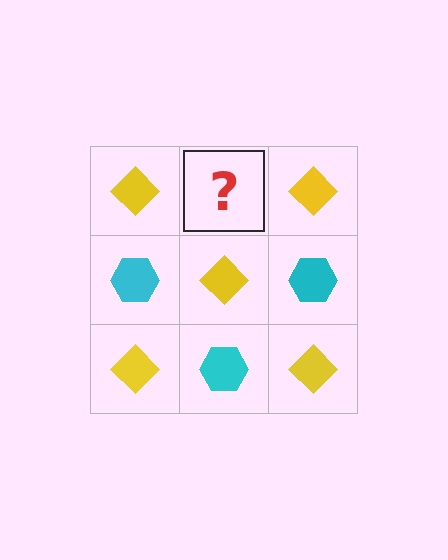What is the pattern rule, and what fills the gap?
The rule is that it alternates yellow diamond and cyan hexagon in a checkerboard pattern. The gap should be filled with a cyan hexagon.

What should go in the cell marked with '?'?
The missing cell should contain a cyan hexagon.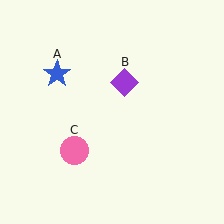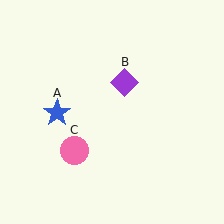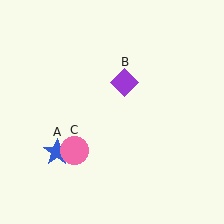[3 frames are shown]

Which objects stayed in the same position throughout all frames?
Purple diamond (object B) and pink circle (object C) remained stationary.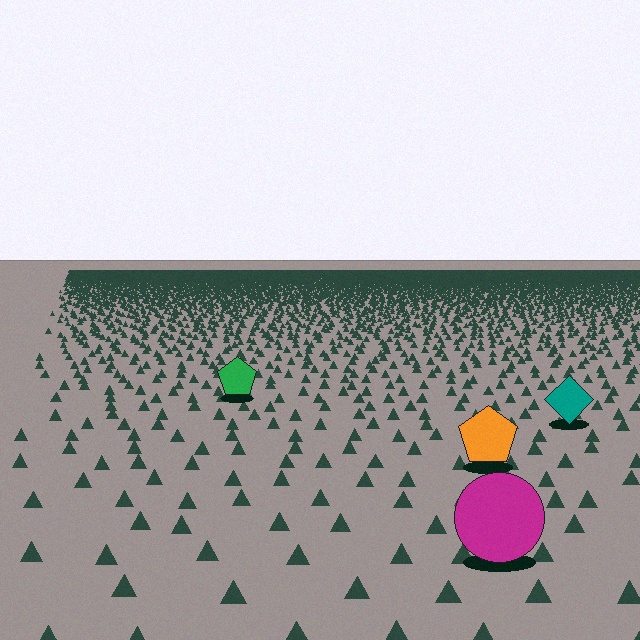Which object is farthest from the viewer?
The green pentagon is farthest from the viewer. It appears smaller and the ground texture around it is denser.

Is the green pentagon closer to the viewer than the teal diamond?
No. The teal diamond is closer — you can tell from the texture gradient: the ground texture is coarser near it.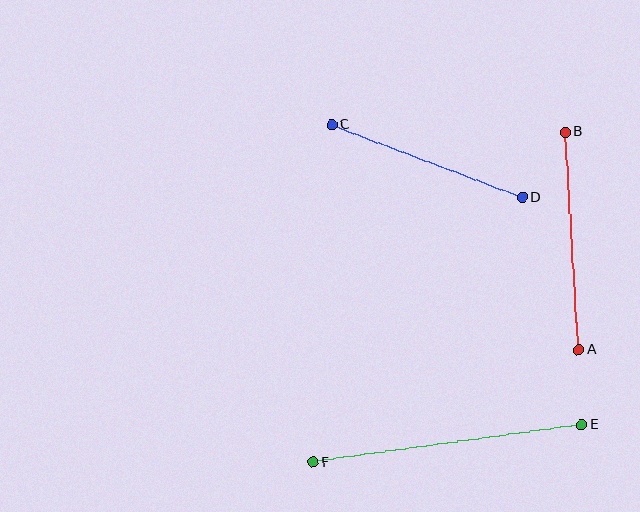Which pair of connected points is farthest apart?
Points E and F are farthest apart.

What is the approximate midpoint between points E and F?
The midpoint is at approximately (448, 444) pixels.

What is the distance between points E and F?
The distance is approximately 271 pixels.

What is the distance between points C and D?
The distance is approximately 204 pixels.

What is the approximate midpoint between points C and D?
The midpoint is at approximately (427, 161) pixels.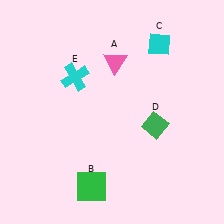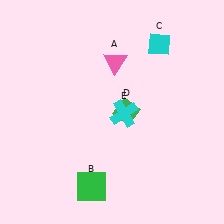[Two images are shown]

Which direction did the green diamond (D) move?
The green diamond (D) moved left.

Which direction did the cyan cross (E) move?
The cyan cross (E) moved right.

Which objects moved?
The objects that moved are: the green diamond (D), the cyan cross (E).